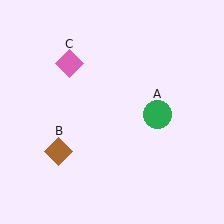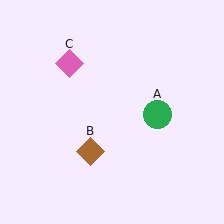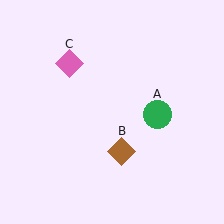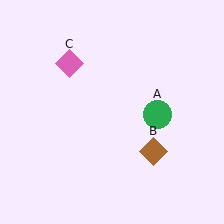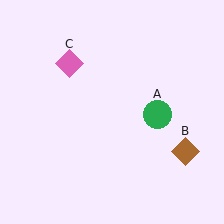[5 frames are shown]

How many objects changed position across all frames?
1 object changed position: brown diamond (object B).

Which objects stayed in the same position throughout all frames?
Green circle (object A) and pink diamond (object C) remained stationary.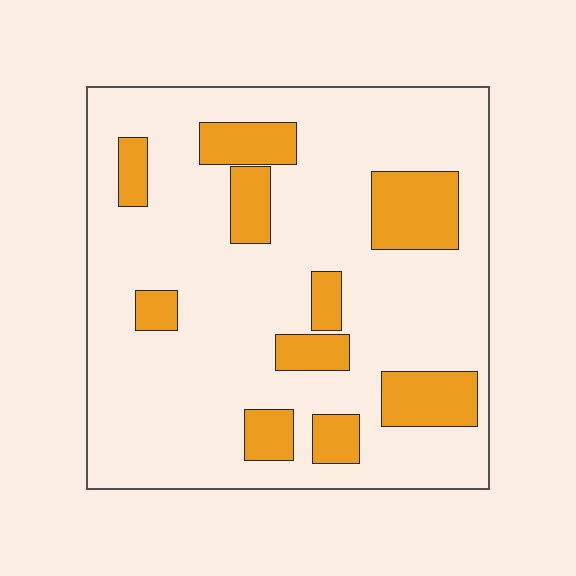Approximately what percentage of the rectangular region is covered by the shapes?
Approximately 20%.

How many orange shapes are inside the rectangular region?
10.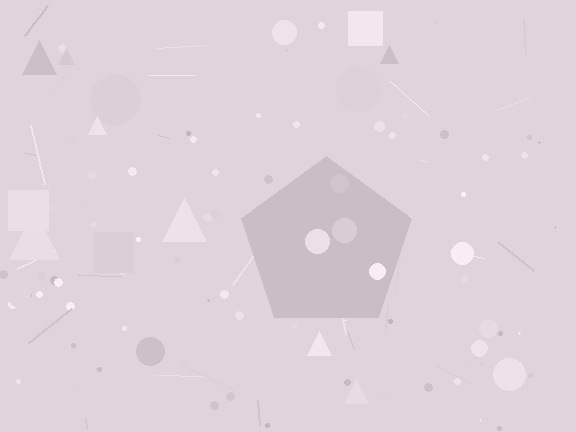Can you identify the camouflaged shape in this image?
The camouflaged shape is a pentagon.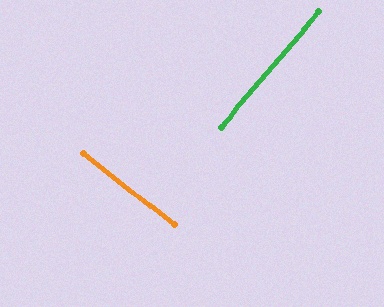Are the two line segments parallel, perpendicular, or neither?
Perpendicular — they meet at approximately 88°.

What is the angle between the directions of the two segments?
Approximately 88 degrees.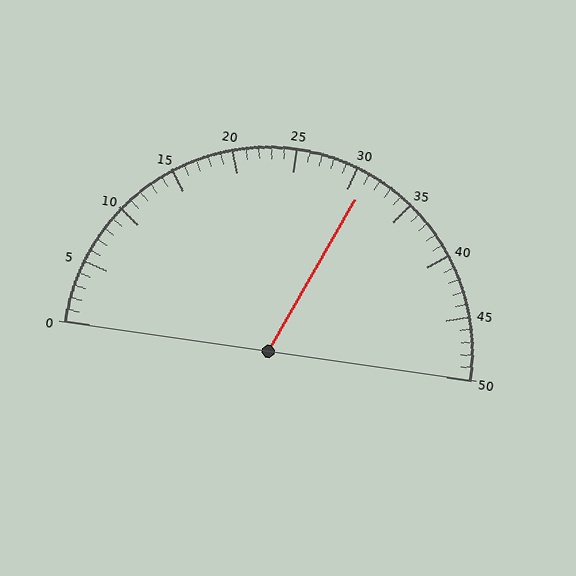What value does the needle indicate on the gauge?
The needle indicates approximately 31.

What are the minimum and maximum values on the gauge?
The gauge ranges from 0 to 50.